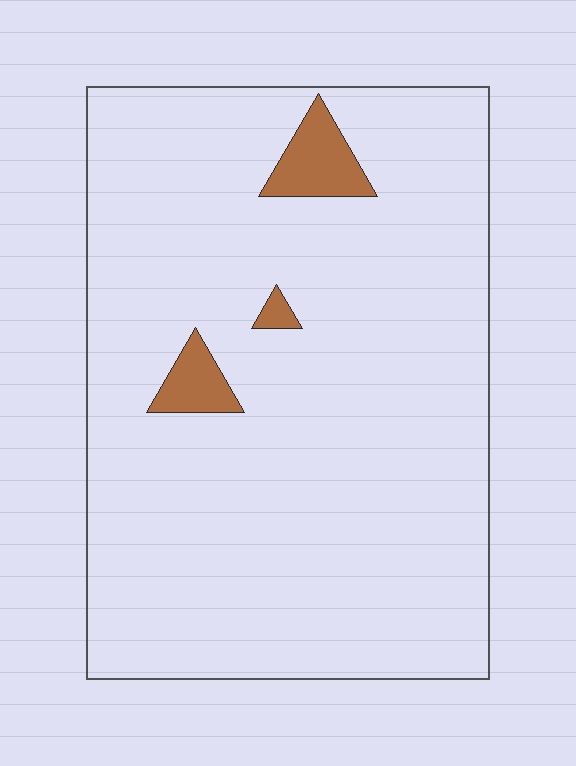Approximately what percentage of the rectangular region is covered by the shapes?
Approximately 5%.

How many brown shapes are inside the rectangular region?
3.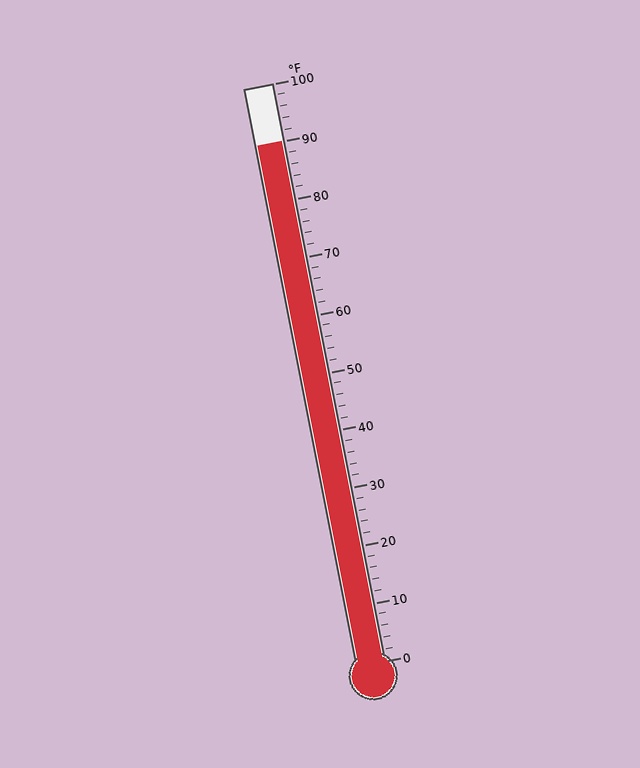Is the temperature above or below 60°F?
The temperature is above 60°F.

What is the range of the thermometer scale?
The thermometer scale ranges from 0°F to 100°F.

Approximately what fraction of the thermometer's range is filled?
The thermometer is filled to approximately 90% of its range.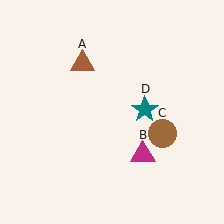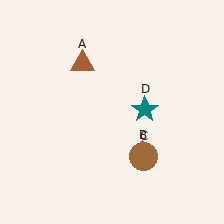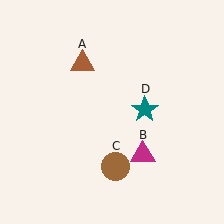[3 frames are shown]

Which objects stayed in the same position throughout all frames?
Brown triangle (object A) and magenta triangle (object B) and teal star (object D) remained stationary.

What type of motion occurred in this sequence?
The brown circle (object C) rotated clockwise around the center of the scene.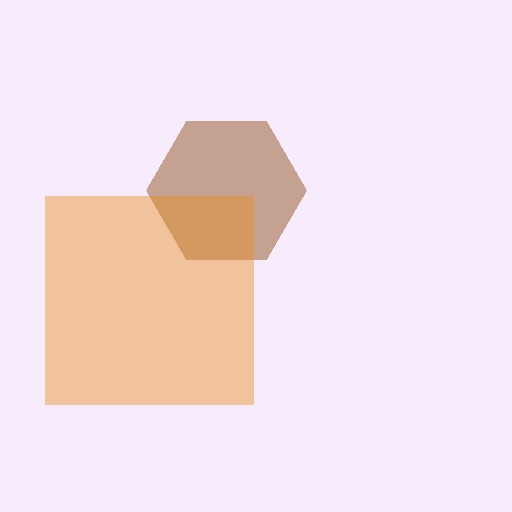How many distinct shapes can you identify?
There are 2 distinct shapes: a brown hexagon, an orange square.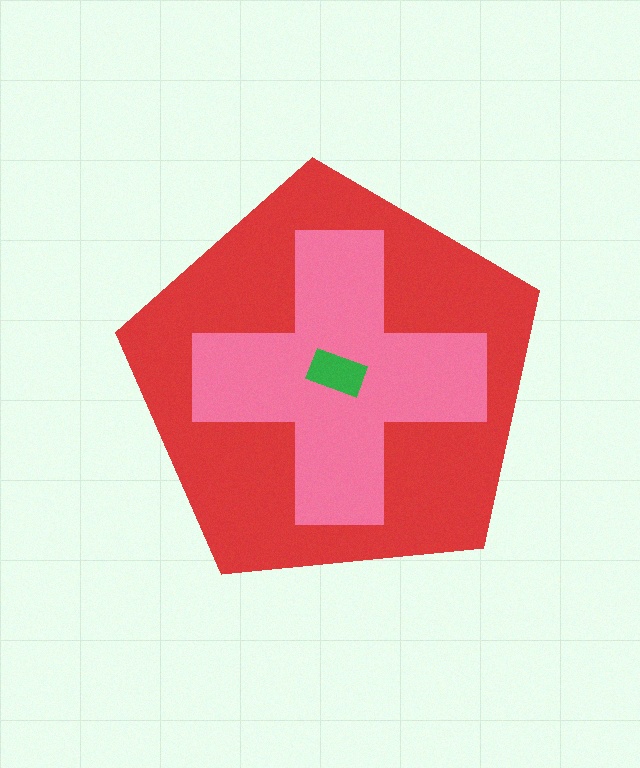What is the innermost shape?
The green rectangle.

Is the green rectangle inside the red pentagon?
Yes.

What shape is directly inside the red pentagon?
The pink cross.